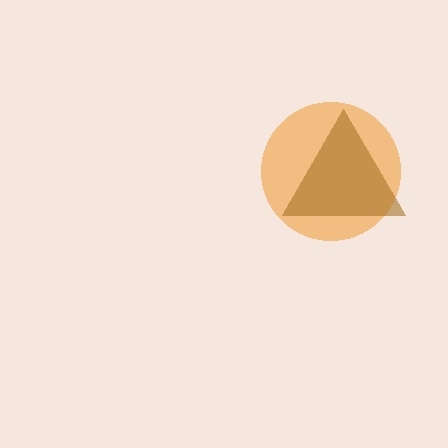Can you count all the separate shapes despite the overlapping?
Yes, there are 2 separate shapes.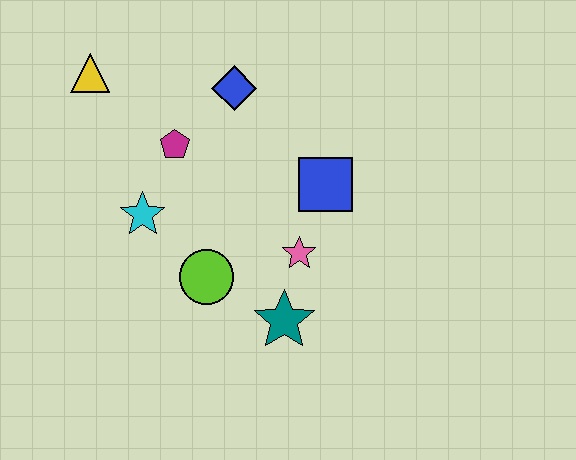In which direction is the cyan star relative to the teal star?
The cyan star is to the left of the teal star.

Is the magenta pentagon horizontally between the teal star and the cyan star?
Yes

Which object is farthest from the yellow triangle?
The teal star is farthest from the yellow triangle.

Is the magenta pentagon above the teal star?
Yes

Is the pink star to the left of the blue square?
Yes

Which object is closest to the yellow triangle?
The magenta pentagon is closest to the yellow triangle.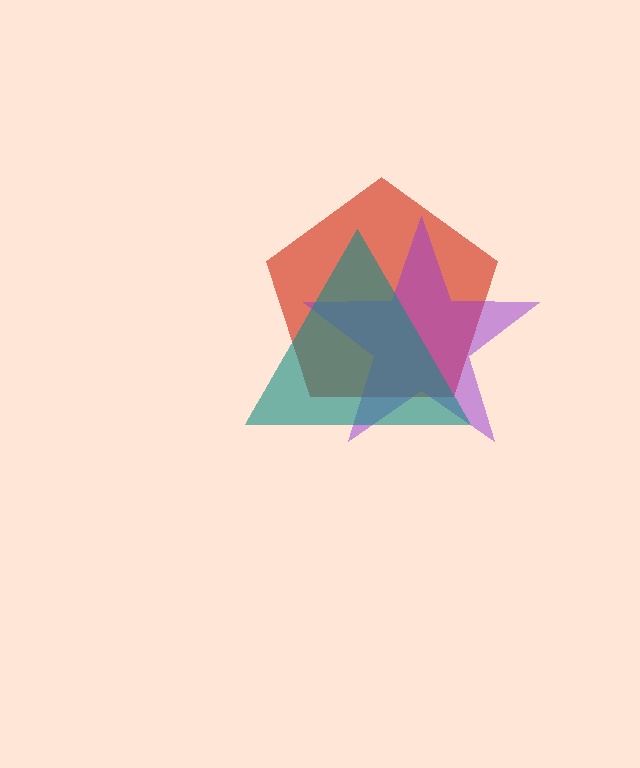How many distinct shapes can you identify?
There are 3 distinct shapes: a red pentagon, a purple star, a teal triangle.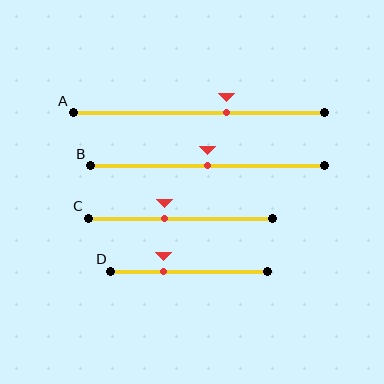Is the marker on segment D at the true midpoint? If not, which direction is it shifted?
No, the marker on segment D is shifted to the left by about 16% of the segment length.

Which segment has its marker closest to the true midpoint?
Segment B has its marker closest to the true midpoint.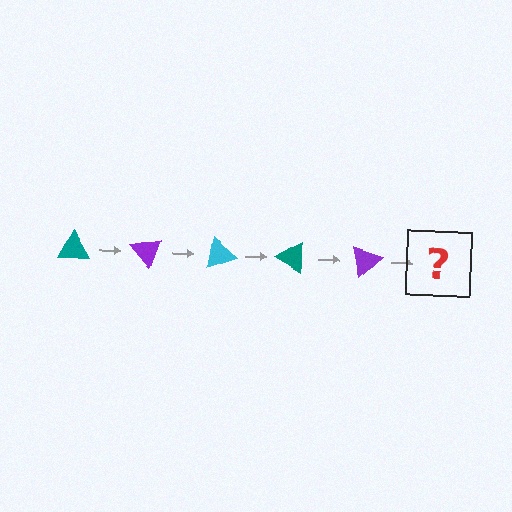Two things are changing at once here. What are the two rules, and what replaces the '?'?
The two rules are that it rotates 50 degrees each step and the color cycles through teal, purple, and cyan. The '?' should be a cyan triangle, rotated 250 degrees from the start.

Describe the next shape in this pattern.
It should be a cyan triangle, rotated 250 degrees from the start.